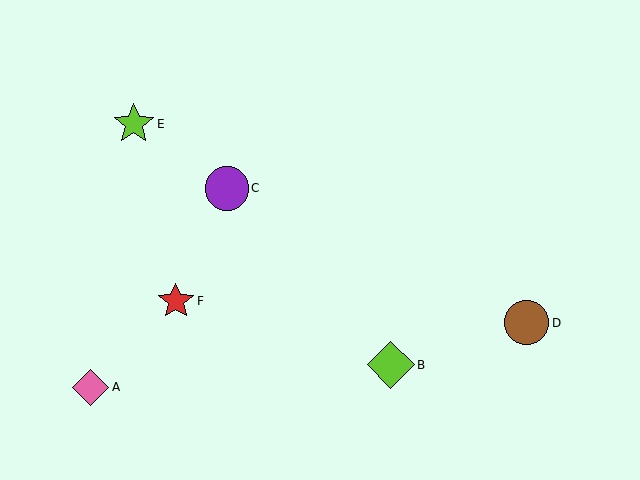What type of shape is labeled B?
Shape B is a lime diamond.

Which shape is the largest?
The lime diamond (labeled B) is the largest.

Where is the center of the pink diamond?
The center of the pink diamond is at (91, 387).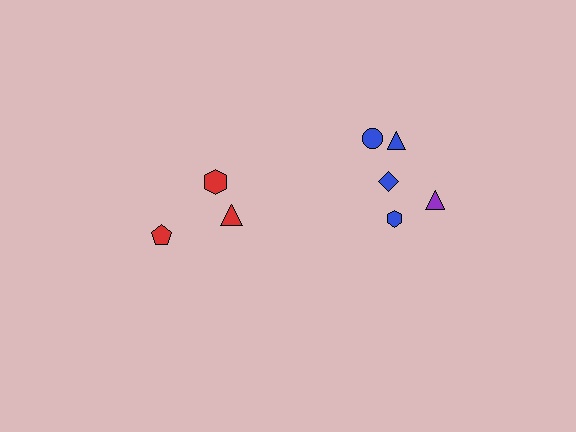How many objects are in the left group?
There are 3 objects.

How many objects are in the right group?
There are 5 objects.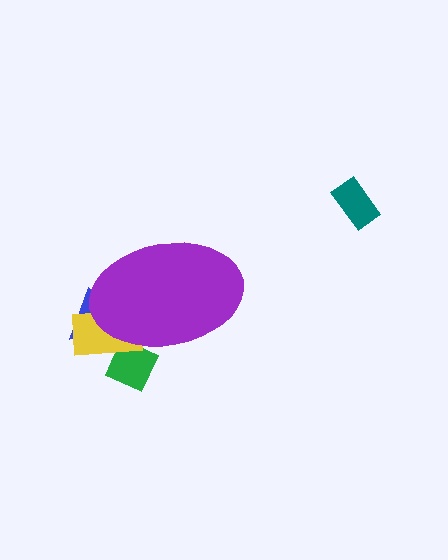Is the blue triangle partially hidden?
Yes, the blue triangle is partially hidden behind the purple ellipse.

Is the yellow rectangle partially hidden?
Yes, the yellow rectangle is partially hidden behind the purple ellipse.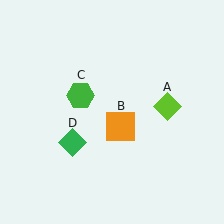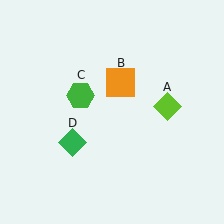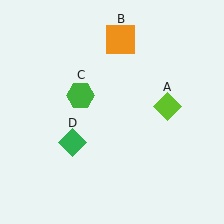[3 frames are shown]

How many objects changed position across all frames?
1 object changed position: orange square (object B).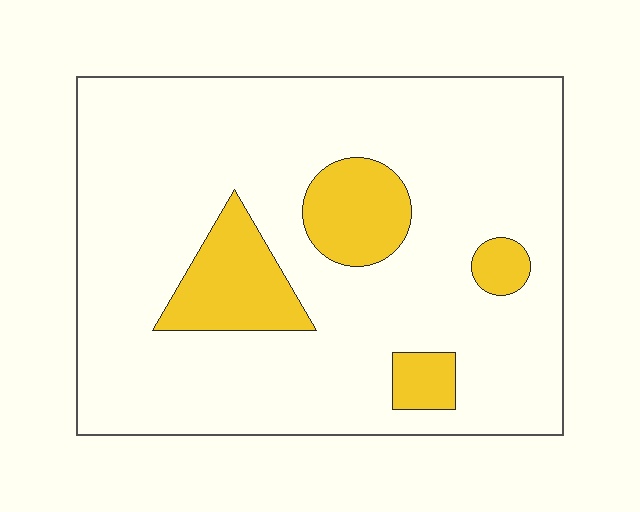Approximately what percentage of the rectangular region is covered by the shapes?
Approximately 15%.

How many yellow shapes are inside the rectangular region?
4.